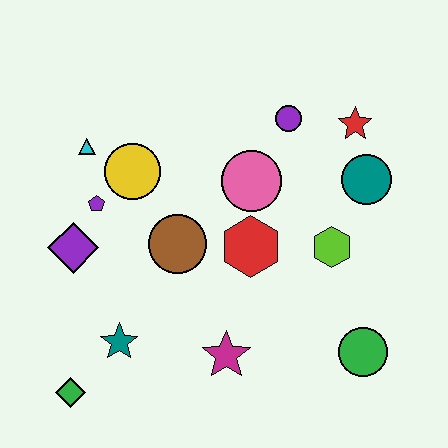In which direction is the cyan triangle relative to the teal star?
The cyan triangle is above the teal star.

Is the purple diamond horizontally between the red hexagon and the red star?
No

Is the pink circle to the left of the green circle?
Yes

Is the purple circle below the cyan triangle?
No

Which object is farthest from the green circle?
The cyan triangle is farthest from the green circle.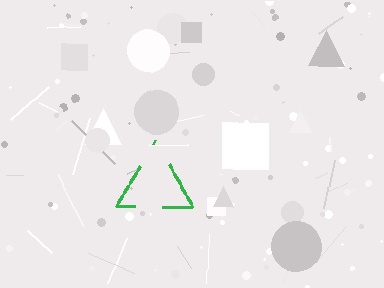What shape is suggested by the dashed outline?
The dashed outline suggests a triangle.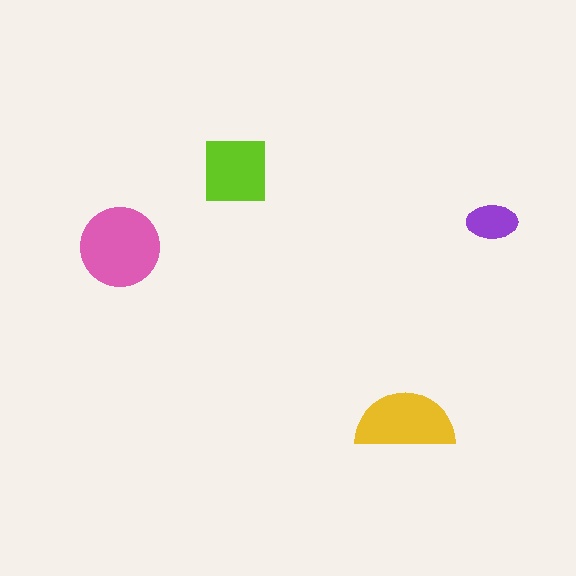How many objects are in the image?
There are 4 objects in the image.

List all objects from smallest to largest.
The purple ellipse, the lime square, the yellow semicircle, the pink circle.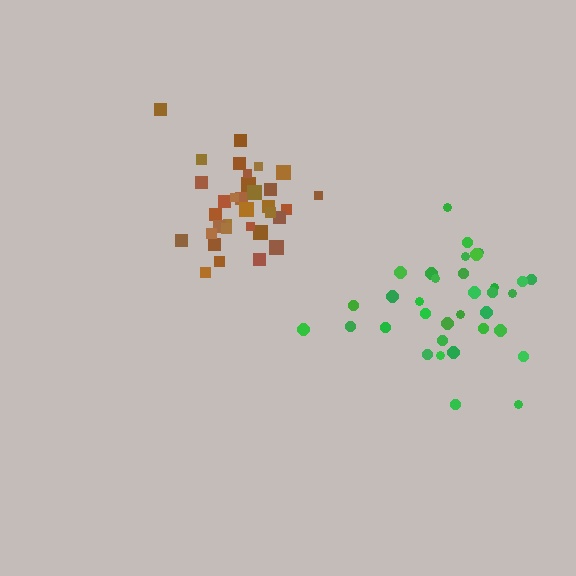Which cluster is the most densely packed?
Brown.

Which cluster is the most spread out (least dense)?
Green.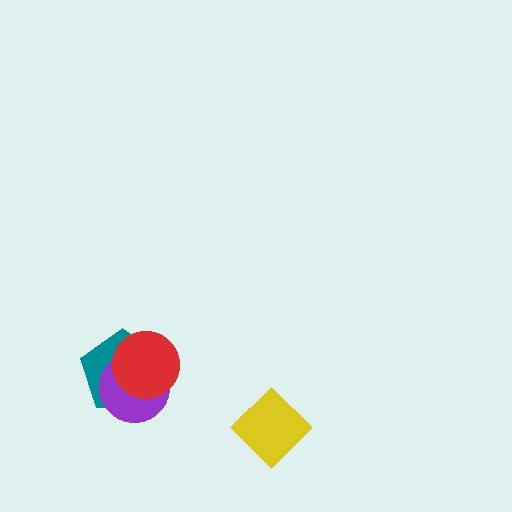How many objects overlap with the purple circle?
2 objects overlap with the purple circle.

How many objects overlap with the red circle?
2 objects overlap with the red circle.